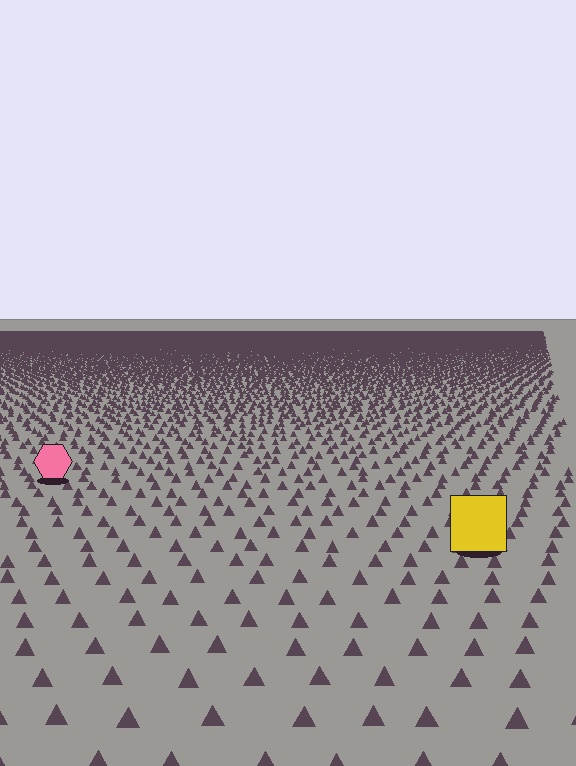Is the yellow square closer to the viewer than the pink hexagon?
Yes. The yellow square is closer — you can tell from the texture gradient: the ground texture is coarser near it.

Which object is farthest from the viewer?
The pink hexagon is farthest from the viewer. It appears smaller and the ground texture around it is denser.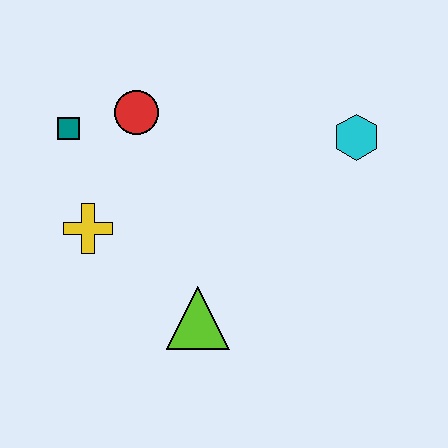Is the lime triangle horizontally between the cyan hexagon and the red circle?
Yes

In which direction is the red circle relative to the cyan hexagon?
The red circle is to the left of the cyan hexagon.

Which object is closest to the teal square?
The red circle is closest to the teal square.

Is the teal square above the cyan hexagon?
Yes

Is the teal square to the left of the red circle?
Yes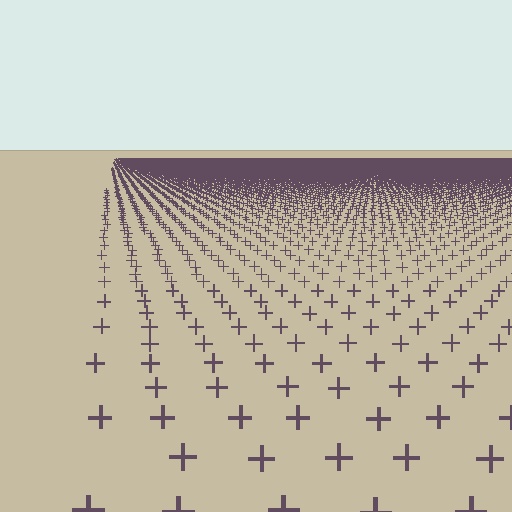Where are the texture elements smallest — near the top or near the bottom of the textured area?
Near the top.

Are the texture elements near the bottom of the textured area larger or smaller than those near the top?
Larger. Near the bottom, elements are closer to the viewer and appear at a bigger on-screen size.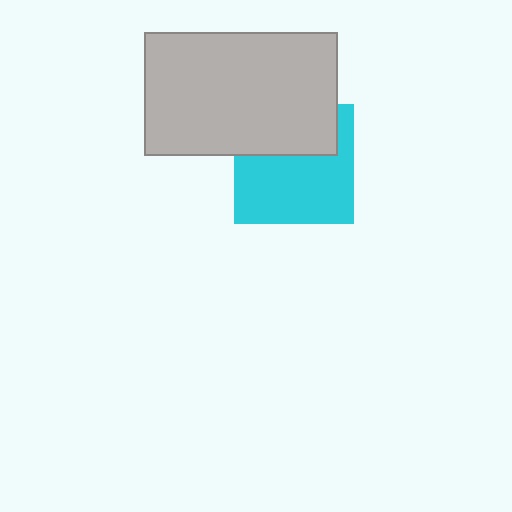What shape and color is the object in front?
The object in front is a light gray rectangle.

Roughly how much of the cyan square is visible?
About half of it is visible (roughly 62%).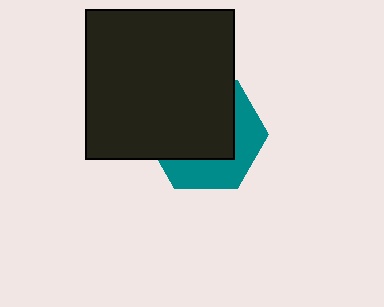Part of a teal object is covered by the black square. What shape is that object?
It is a hexagon.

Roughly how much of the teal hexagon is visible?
A small part of it is visible (roughly 39%).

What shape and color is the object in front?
The object in front is a black square.